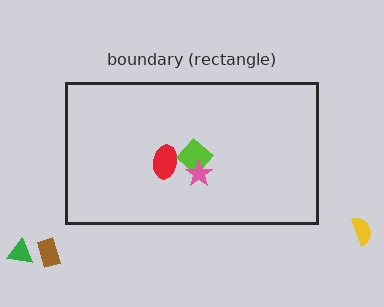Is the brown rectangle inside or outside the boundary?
Outside.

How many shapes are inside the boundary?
3 inside, 3 outside.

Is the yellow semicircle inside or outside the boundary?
Outside.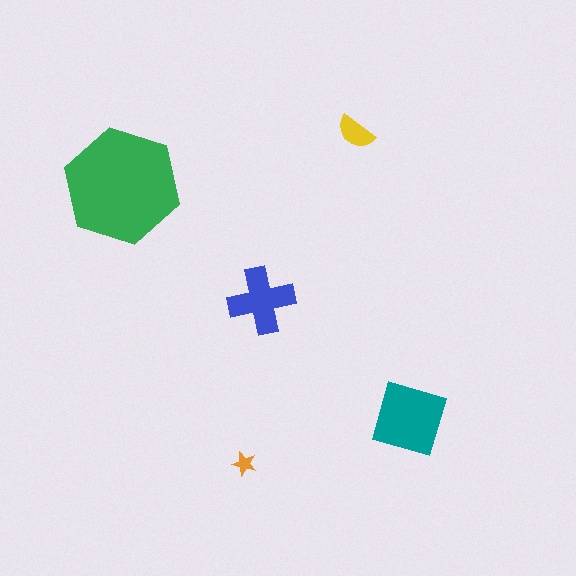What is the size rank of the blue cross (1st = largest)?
3rd.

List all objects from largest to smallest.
The green hexagon, the teal square, the blue cross, the yellow semicircle, the orange star.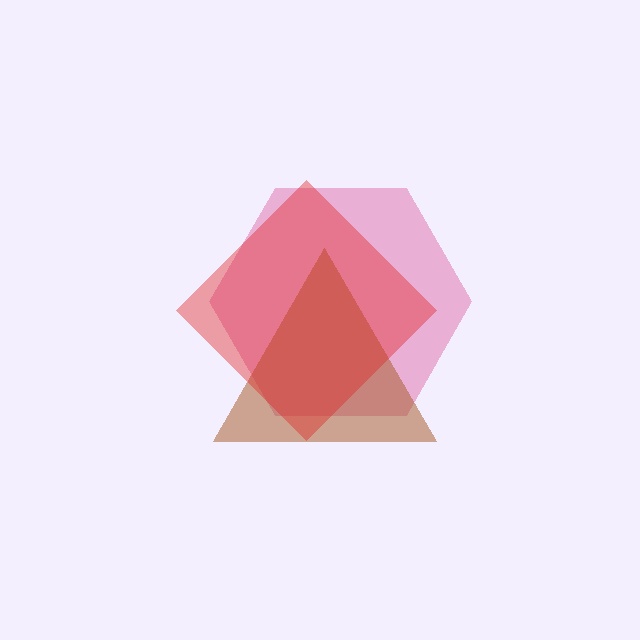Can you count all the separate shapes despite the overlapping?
Yes, there are 3 separate shapes.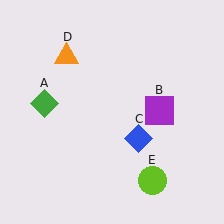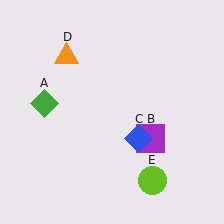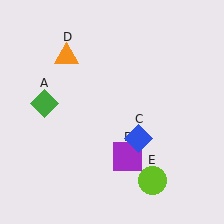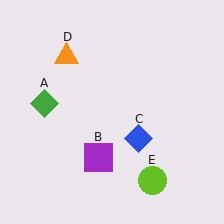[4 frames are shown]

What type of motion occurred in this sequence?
The purple square (object B) rotated clockwise around the center of the scene.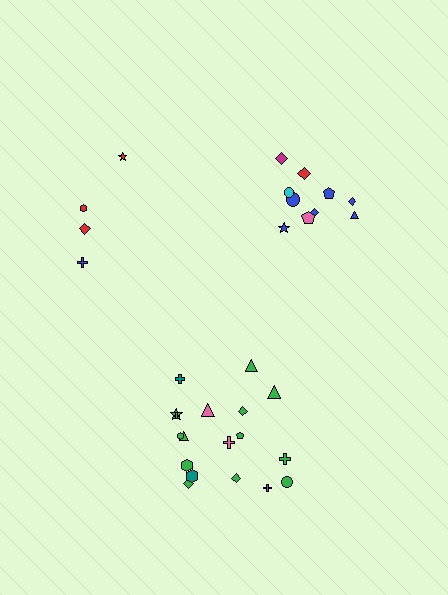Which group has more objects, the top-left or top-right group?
The top-right group.